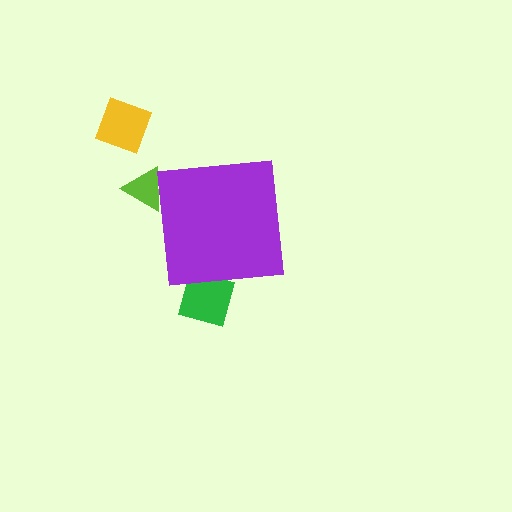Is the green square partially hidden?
Yes, the green square is partially hidden behind the purple square.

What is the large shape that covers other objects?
A purple square.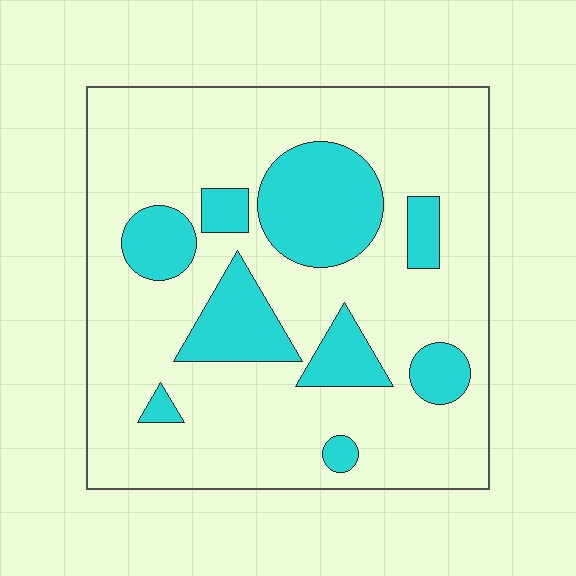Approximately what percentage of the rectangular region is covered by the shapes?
Approximately 25%.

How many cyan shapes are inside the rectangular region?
9.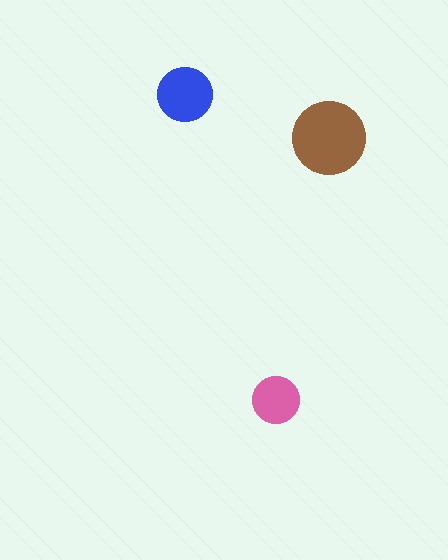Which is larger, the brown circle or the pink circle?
The brown one.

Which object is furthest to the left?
The blue circle is leftmost.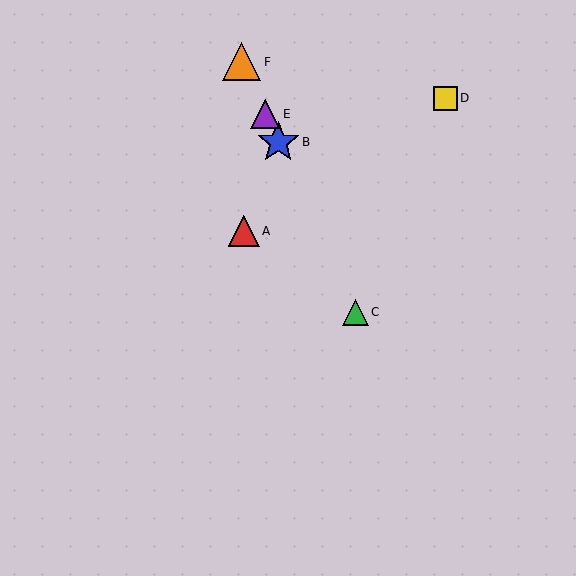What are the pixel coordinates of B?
Object B is at (278, 142).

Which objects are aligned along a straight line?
Objects B, C, E, F are aligned along a straight line.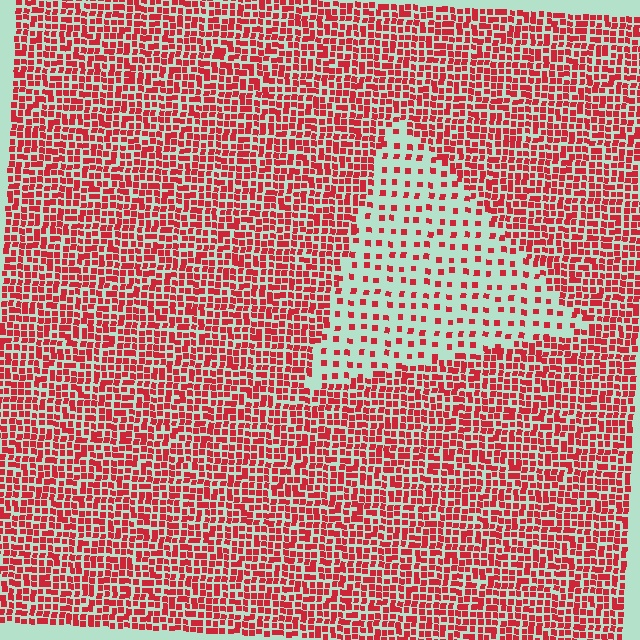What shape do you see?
I see a triangle.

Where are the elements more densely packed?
The elements are more densely packed outside the triangle boundary.